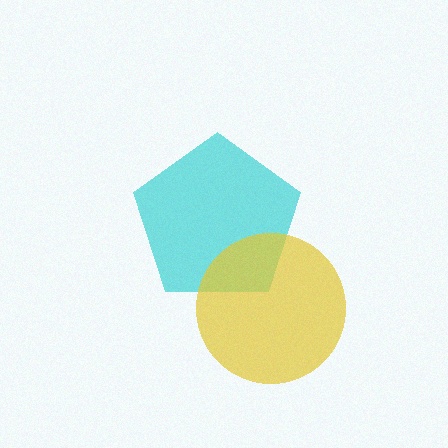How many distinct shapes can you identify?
There are 2 distinct shapes: a cyan pentagon, a yellow circle.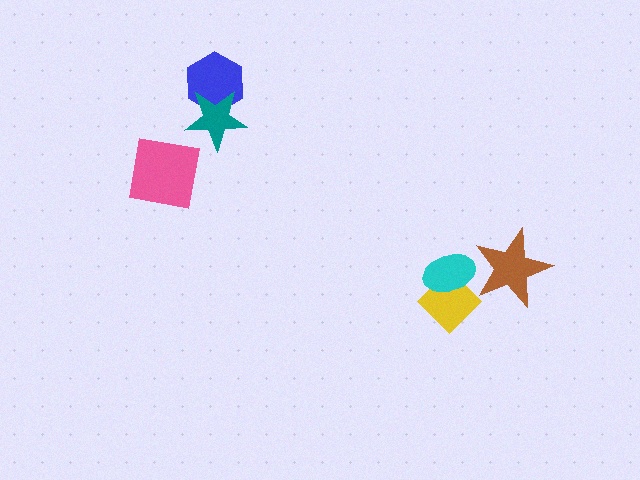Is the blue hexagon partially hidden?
Yes, it is partially covered by another shape.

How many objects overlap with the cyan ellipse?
1 object overlaps with the cyan ellipse.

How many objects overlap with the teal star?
1 object overlaps with the teal star.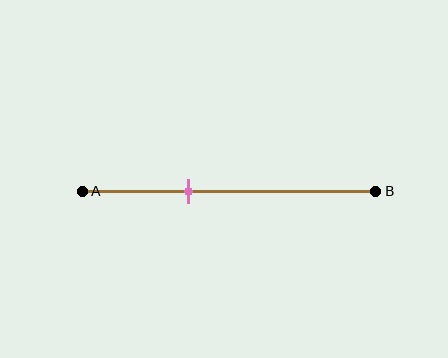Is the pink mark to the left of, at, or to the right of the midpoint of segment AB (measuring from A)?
The pink mark is to the left of the midpoint of segment AB.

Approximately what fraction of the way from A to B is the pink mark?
The pink mark is approximately 35% of the way from A to B.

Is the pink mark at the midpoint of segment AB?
No, the mark is at about 35% from A, not at the 50% midpoint.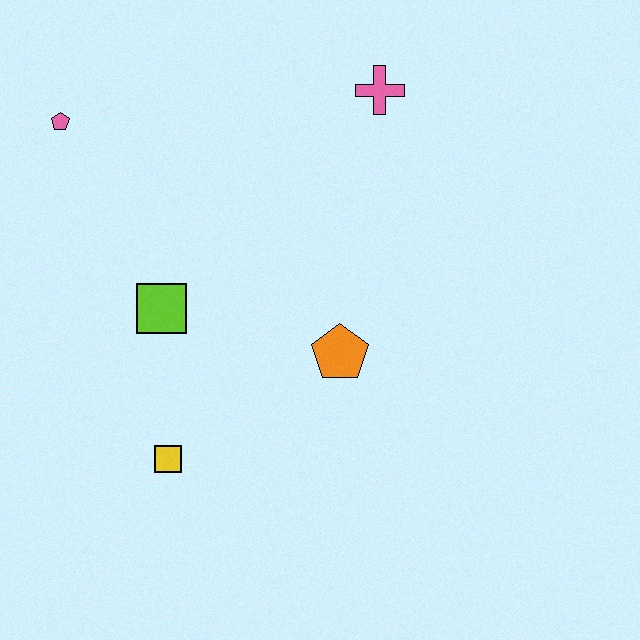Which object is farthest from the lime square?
The pink cross is farthest from the lime square.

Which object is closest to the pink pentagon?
The lime square is closest to the pink pentagon.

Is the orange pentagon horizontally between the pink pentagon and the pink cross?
Yes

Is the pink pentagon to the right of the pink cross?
No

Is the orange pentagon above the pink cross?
No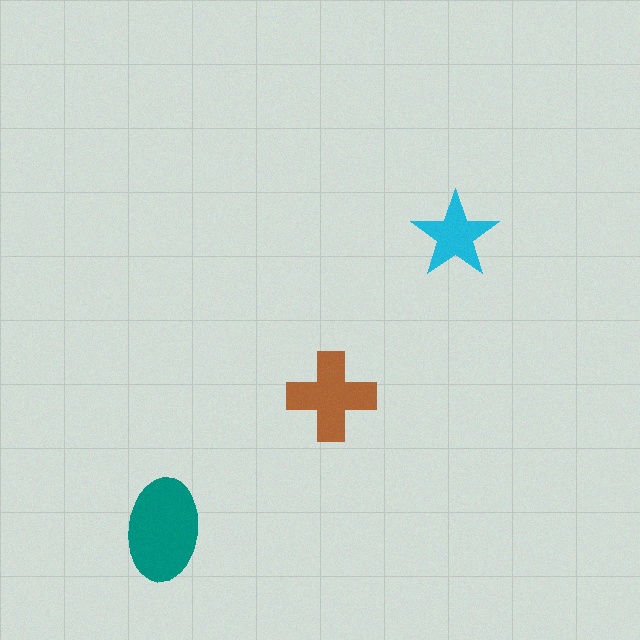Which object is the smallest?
The cyan star.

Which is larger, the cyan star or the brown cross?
The brown cross.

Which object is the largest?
The teal ellipse.